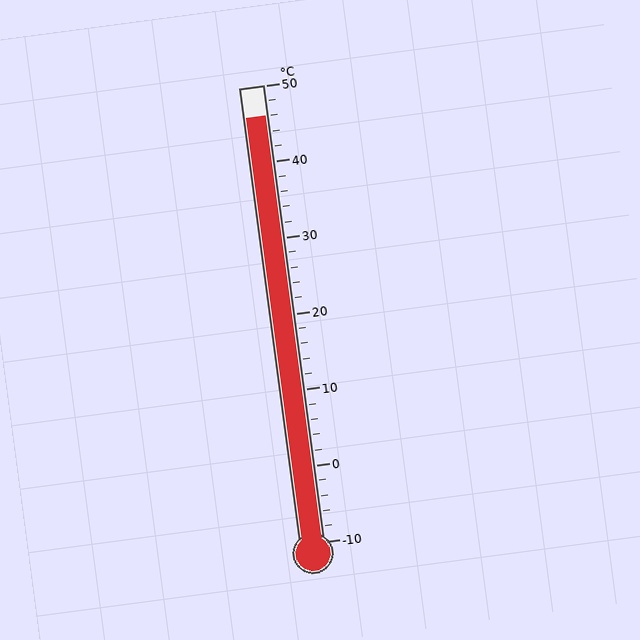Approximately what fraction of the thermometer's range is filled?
The thermometer is filled to approximately 95% of its range.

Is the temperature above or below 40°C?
The temperature is above 40°C.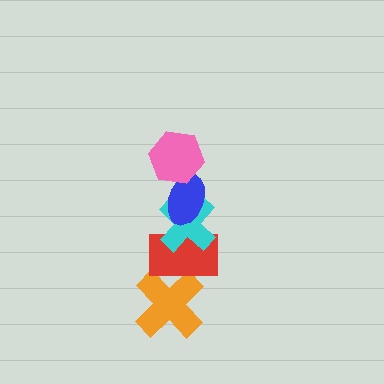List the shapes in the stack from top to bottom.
From top to bottom: the pink hexagon, the blue ellipse, the cyan cross, the red rectangle, the orange cross.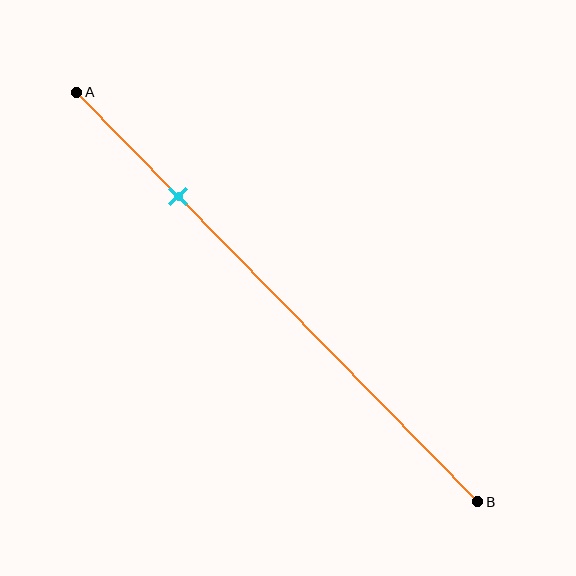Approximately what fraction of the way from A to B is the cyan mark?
The cyan mark is approximately 25% of the way from A to B.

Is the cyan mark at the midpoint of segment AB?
No, the mark is at about 25% from A, not at the 50% midpoint.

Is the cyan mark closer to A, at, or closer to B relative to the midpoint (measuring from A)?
The cyan mark is closer to point A than the midpoint of segment AB.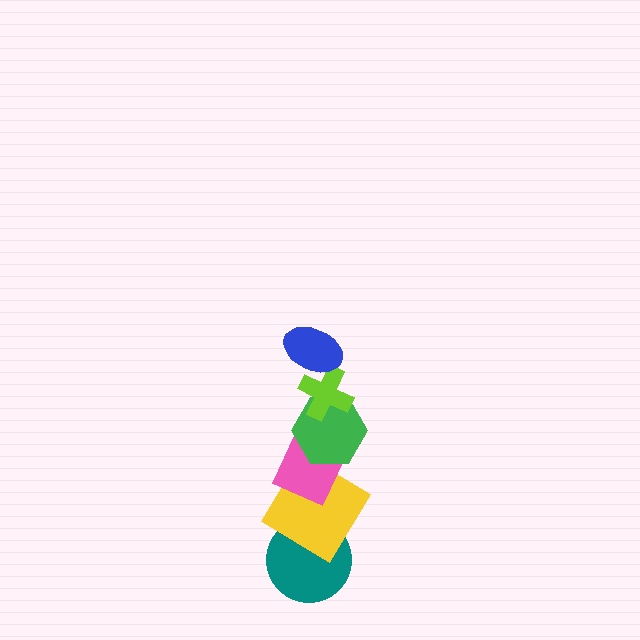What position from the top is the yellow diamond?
The yellow diamond is 5th from the top.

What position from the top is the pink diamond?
The pink diamond is 4th from the top.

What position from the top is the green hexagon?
The green hexagon is 3rd from the top.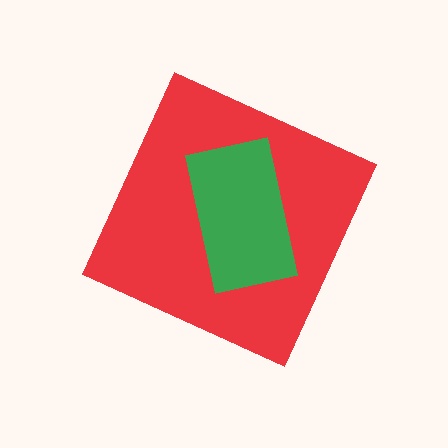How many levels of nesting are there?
2.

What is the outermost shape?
The red diamond.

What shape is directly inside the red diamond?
The green rectangle.